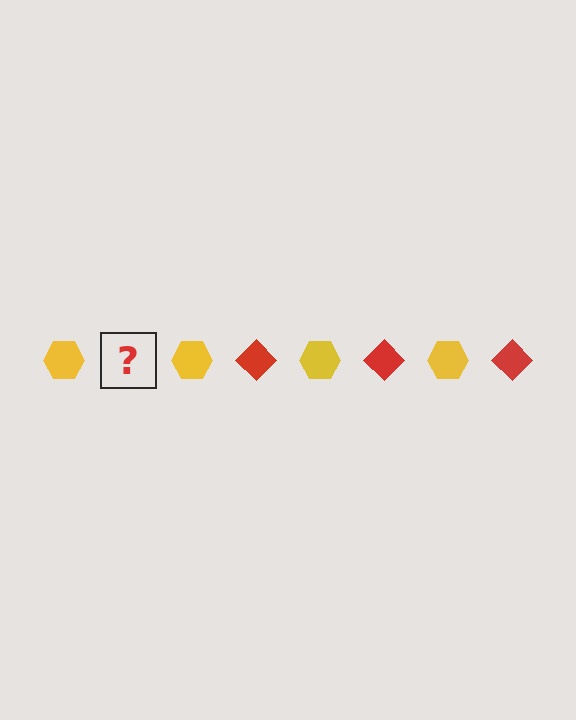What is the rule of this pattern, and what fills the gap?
The rule is that the pattern alternates between yellow hexagon and red diamond. The gap should be filled with a red diamond.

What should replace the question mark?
The question mark should be replaced with a red diamond.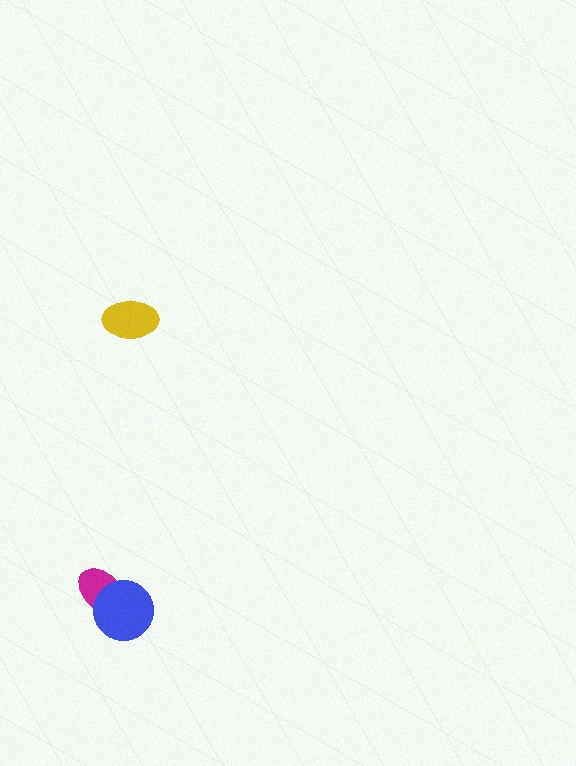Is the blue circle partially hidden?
No, no other shape covers it.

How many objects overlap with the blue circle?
1 object overlaps with the blue circle.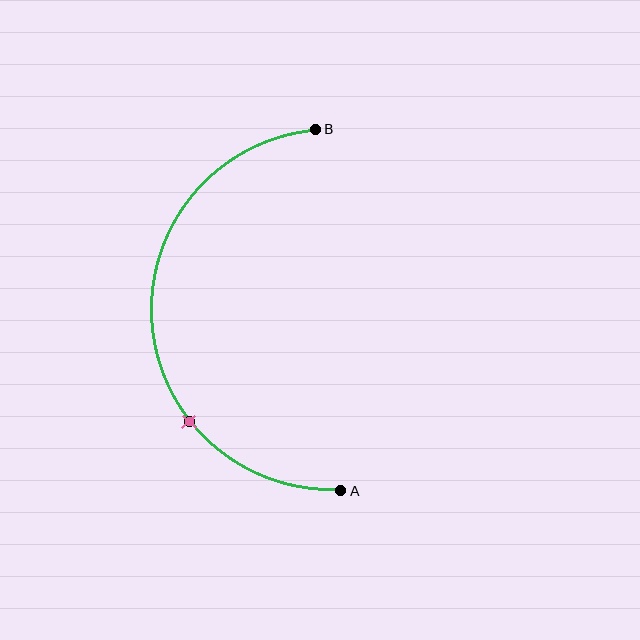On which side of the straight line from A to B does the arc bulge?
The arc bulges to the left of the straight line connecting A and B.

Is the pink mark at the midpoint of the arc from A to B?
No. The pink mark lies on the arc but is closer to endpoint A. The arc midpoint would be at the point on the curve equidistant along the arc from both A and B.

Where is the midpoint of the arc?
The arc midpoint is the point on the curve farthest from the straight line joining A and B. It sits to the left of that line.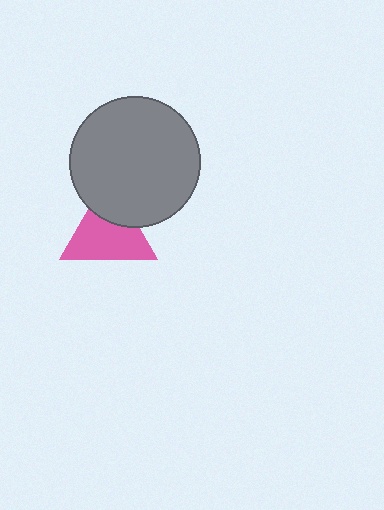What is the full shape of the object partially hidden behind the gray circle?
The partially hidden object is a pink triangle.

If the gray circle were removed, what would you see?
You would see the complete pink triangle.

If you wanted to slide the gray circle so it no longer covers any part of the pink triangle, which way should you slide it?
Slide it up — that is the most direct way to separate the two shapes.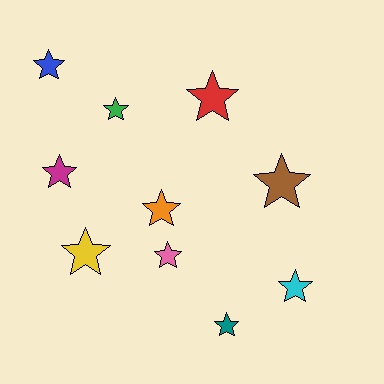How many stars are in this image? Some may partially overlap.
There are 10 stars.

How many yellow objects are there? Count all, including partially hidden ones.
There is 1 yellow object.